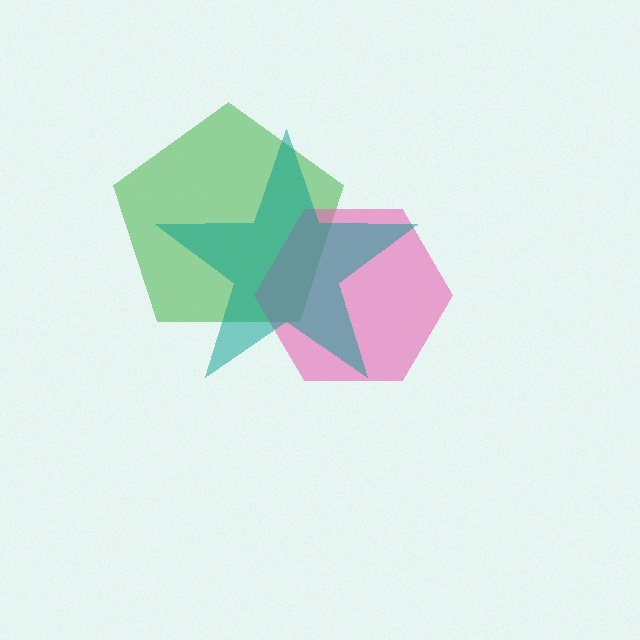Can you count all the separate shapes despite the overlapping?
Yes, there are 3 separate shapes.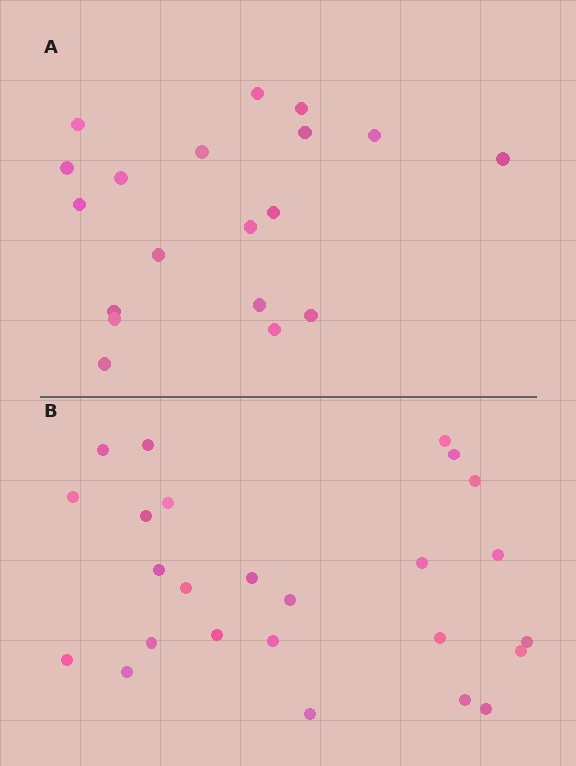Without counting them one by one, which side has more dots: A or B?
Region B (the bottom region) has more dots.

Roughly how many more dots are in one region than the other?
Region B has about 6 more dots than region A.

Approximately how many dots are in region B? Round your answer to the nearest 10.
About 20 dots. (The exact count is 25, which rounds to 20.)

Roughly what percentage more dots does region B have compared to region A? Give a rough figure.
About 30% more.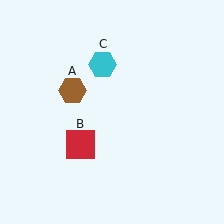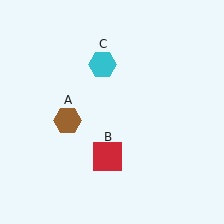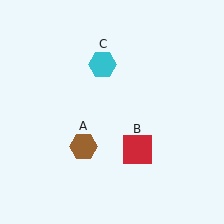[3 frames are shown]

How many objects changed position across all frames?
2 objects changed position: brown hexagon (object A), red square (object B).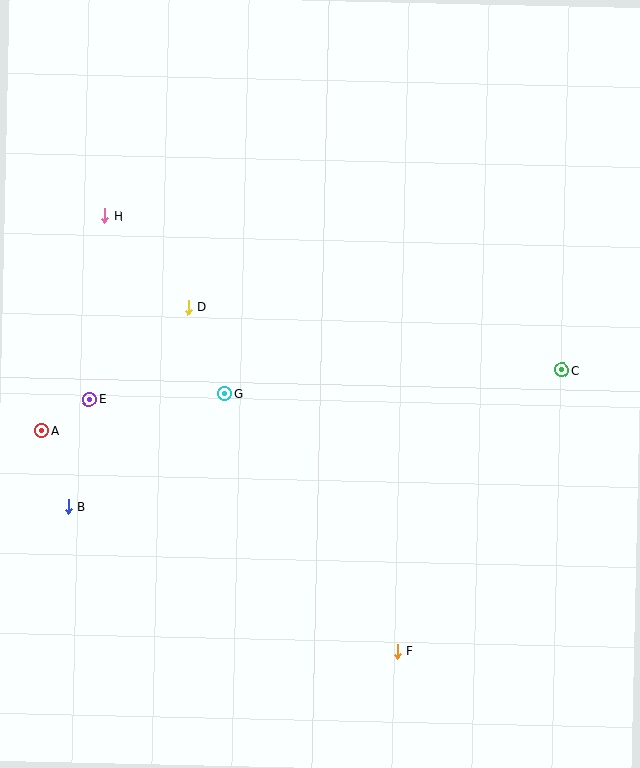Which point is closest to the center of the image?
Point G at (225, 394) is closest to the center.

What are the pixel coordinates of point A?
Point A is at (42, 430).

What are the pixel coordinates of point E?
Point E is at (89, 399).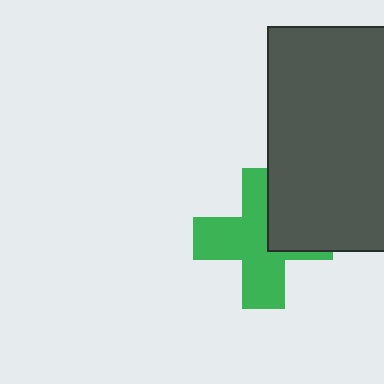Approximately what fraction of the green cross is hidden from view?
Roughly 31% of the green cross is hidden behind the dark gray rectangle.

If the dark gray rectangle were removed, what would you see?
You would see the complete green cross.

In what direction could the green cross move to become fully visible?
The green cross could move left. That would shift it out from behind the dark gray rectangle entirely.